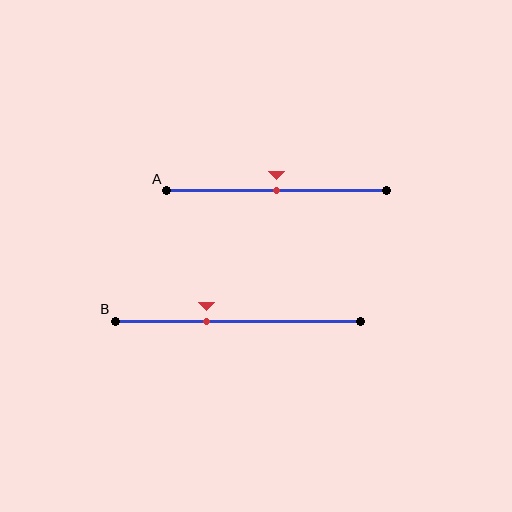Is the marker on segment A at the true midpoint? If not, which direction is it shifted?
Yes, the marker on segment A is at the true midpoint.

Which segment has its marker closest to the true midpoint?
Segment A has its marker closest to the true midpoint.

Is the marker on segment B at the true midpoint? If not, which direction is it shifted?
No, the marker on segment B is shifted to the left by about 13% of the segment length.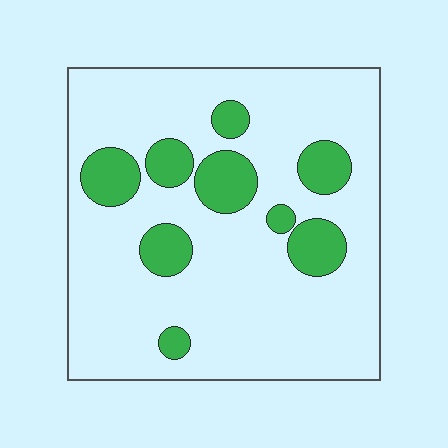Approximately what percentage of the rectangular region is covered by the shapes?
Approximately 20%.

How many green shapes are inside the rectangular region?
9.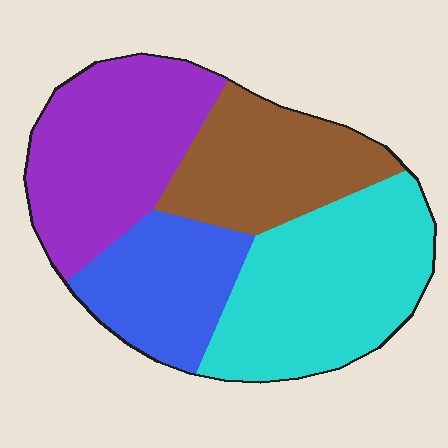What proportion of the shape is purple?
Purple takes up between a sixth and a third of the shape.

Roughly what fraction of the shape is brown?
Brown takes up less than a quarter of the shape.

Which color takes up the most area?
Cyan, at roughly 30%.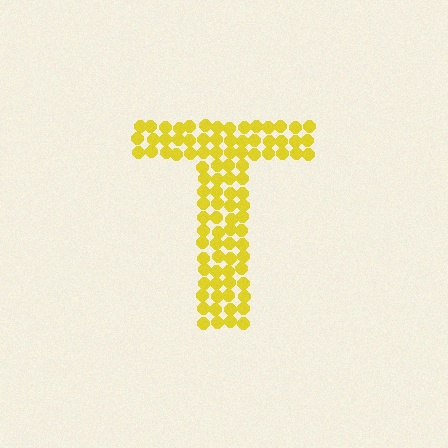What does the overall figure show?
The overall figure shows the letter T.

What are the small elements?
The small elements are circles.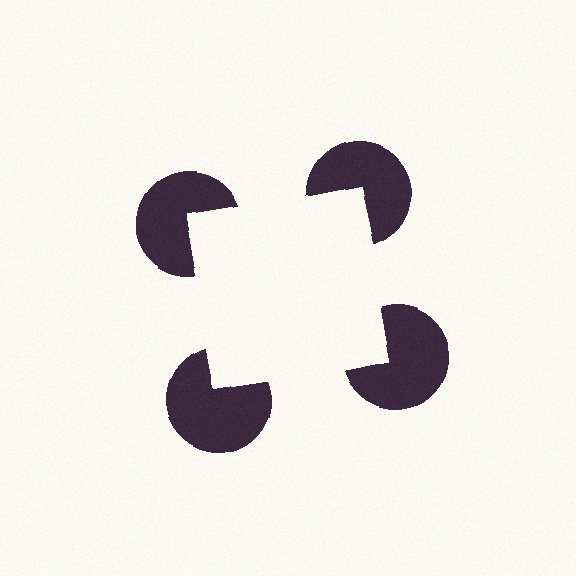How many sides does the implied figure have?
4 sides.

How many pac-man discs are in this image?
There are 4 — one at each vertex of the illusory square.